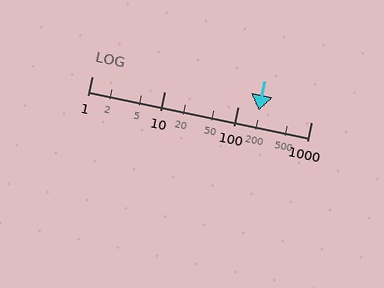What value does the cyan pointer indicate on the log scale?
The pointer indicates approximately 190.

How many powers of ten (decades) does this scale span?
The scale spans 3 decades, from 1 to 1000.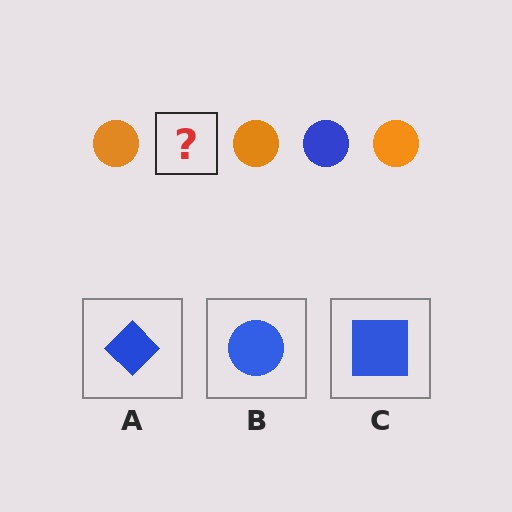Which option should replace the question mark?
Option B.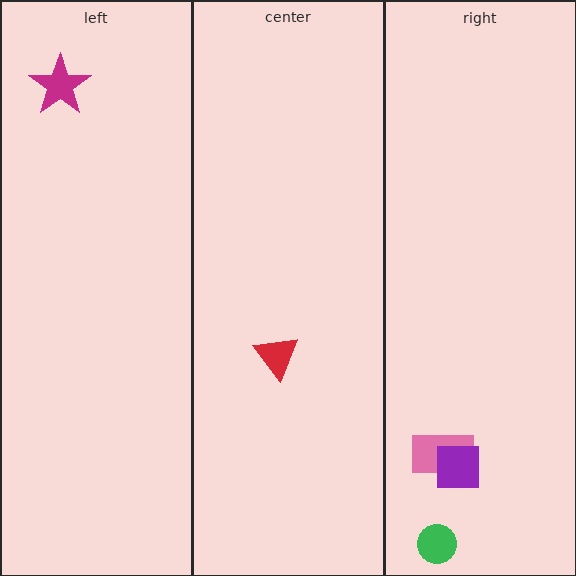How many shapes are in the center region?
1.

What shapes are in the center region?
The red triangle.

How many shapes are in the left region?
1.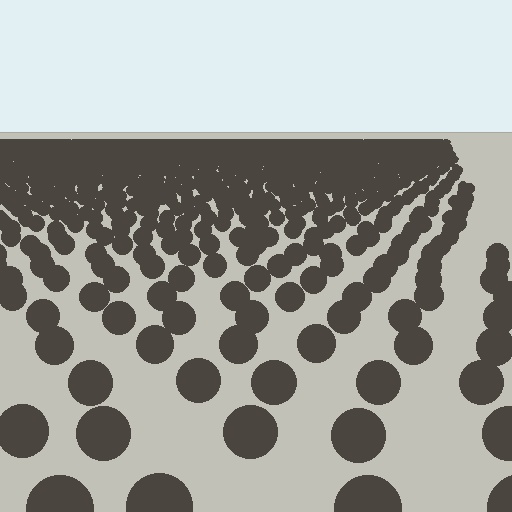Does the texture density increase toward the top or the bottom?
Density increases toward the top.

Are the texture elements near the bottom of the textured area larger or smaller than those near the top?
Larger. Near the bottom, elements are closer to the viewer and appear at a bigger on-screen size.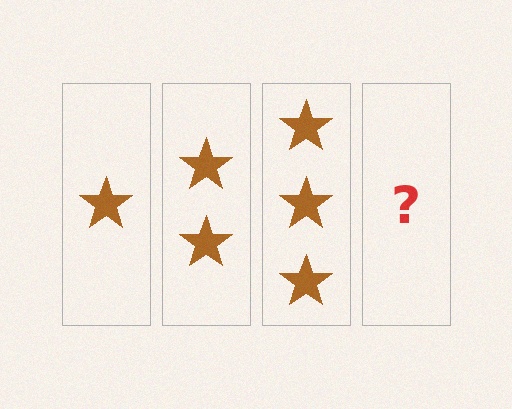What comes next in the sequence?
The next element should be 4 stars.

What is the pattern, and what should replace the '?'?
The pattern is that each step adds one more star. The '?' should be 4 stars.